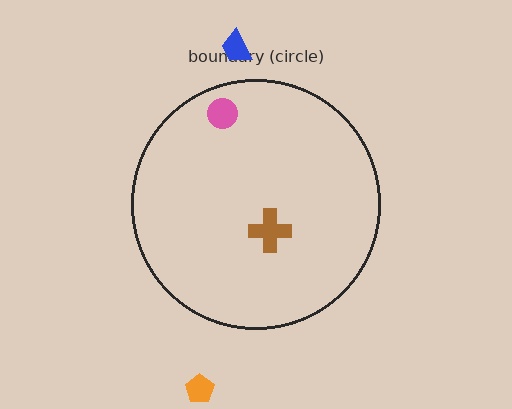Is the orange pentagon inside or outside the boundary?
Outside.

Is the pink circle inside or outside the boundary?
Inside.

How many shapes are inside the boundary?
2 inside, 2 outside.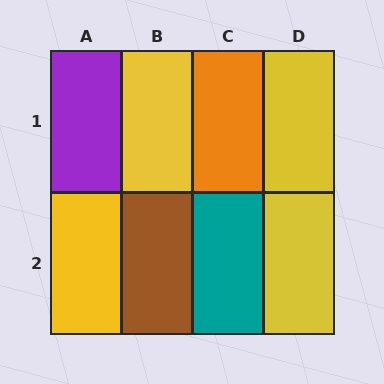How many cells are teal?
1 cell is teal.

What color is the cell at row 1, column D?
Yellow.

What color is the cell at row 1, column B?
Yellow.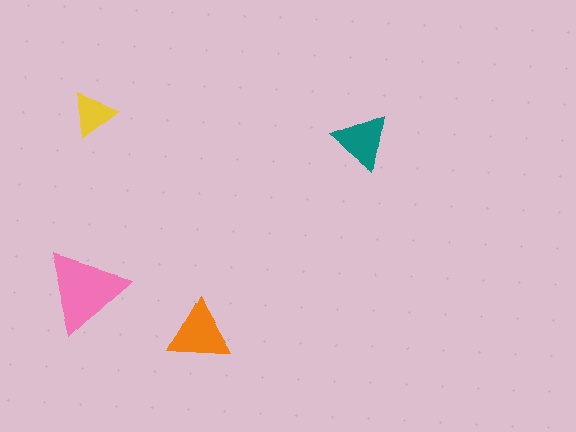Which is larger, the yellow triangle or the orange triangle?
The orange one.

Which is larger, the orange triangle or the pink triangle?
The pink one.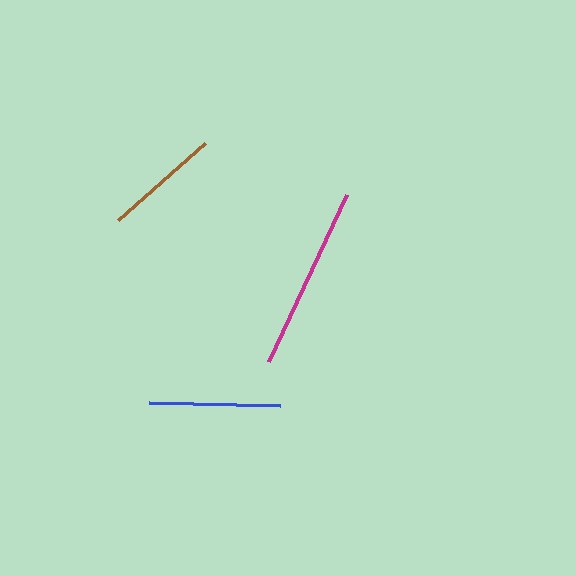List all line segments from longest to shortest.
From longest to shortest: magenta, blue, brown.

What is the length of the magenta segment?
The magenta segment is approximately 184 pixels long.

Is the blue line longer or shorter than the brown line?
The blue line is longer than the brown line.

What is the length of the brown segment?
The brown segment is approximately 116 pixels long.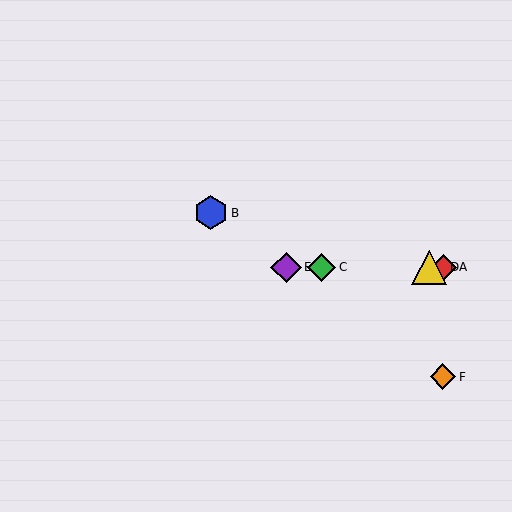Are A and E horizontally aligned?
Yes, both are at y≈267.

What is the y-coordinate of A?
Object A is at y≈267.